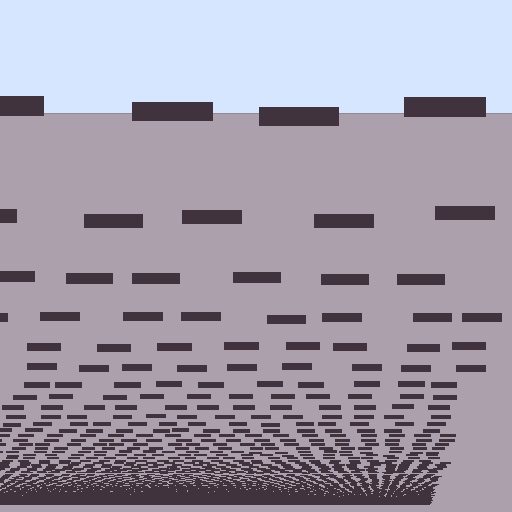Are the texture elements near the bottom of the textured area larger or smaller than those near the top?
Smaller. The gradient is inverted — elements near the bottom are smaller and denser.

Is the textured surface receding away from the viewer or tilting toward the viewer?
The surface appears to tilt toward the viewer. Texture elements get larger and sparser toward the top.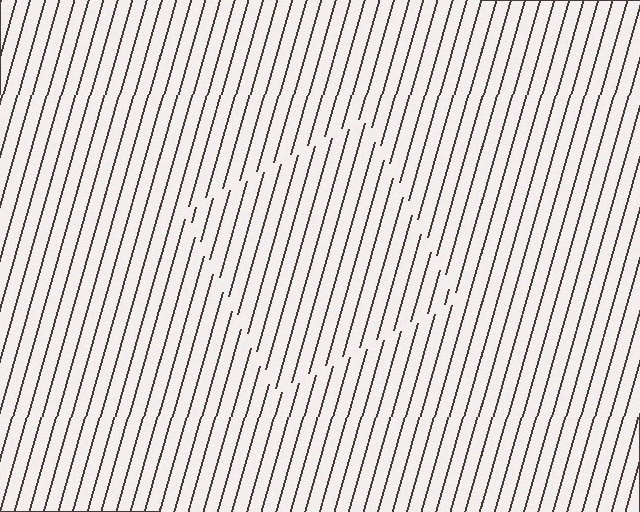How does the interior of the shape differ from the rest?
The interior of the shape contains the same grating, shifted by half a period — the contour is defined by the phase discontinuity where line-ends from the inner and outer gratings abut.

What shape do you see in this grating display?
An illusory square. The interior of the shape contains the same grating, shifted by half a period — the contour is defined by the phase discontinuity where line-ends from the inner and outer gratings abut.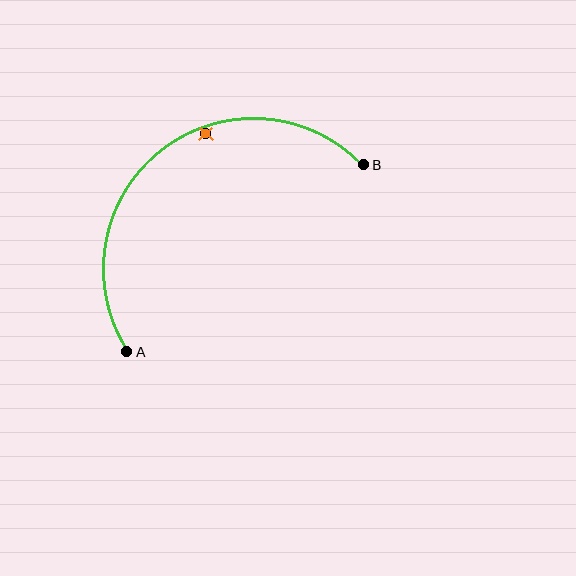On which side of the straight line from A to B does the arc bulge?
The arc bulges above and to the left of the straight line connecting A and B.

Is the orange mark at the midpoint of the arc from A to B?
No — the orange mark does not lie on the arc at all. It sits slightly inside the curve.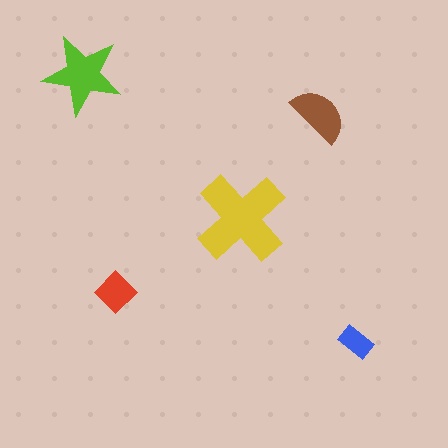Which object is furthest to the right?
The blue rectangle is rightmost.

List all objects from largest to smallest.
The yellow cross, the lime star, the brown semicircle, the red diamond, the blue rectangle.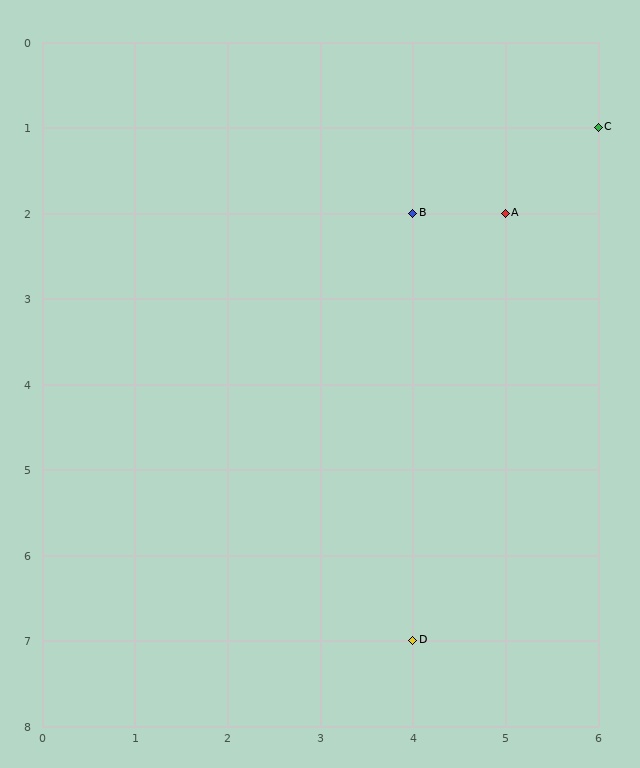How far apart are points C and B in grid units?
Points C and B are 2 columns and 1 row apart (about 2.2 grid units diagonally).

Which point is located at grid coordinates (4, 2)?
Point B is at (4, 2).